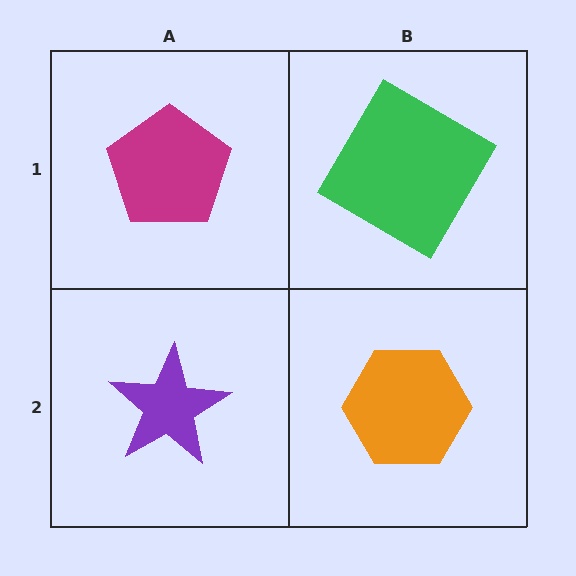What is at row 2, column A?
A purple star.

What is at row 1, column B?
A green diamond.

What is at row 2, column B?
An orange hexagon.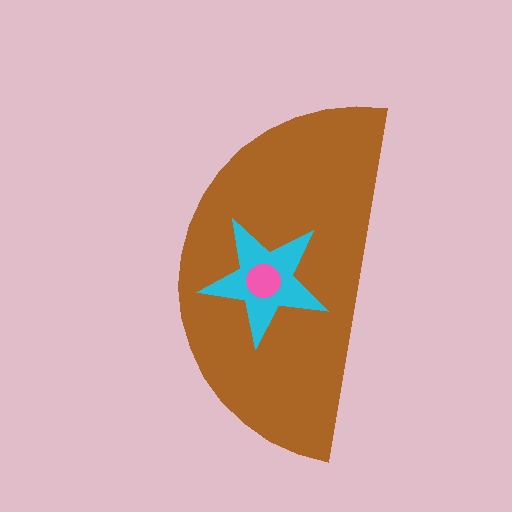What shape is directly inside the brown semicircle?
The cyan star.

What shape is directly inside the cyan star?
The pink circle.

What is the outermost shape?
The brown semicircle.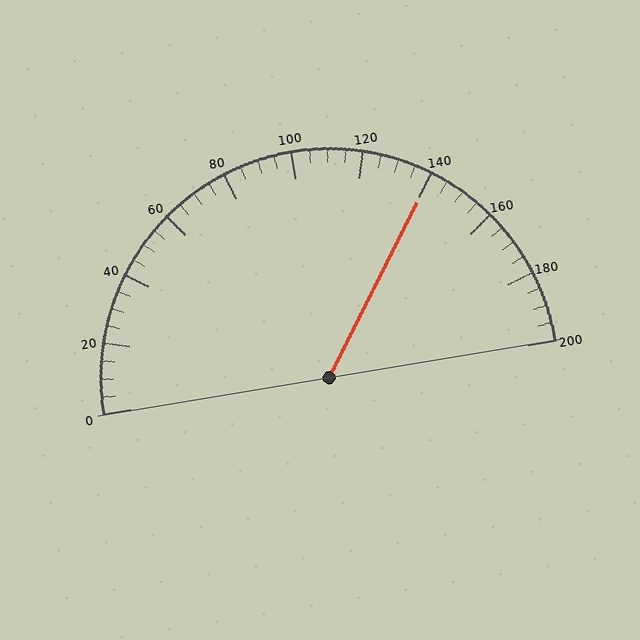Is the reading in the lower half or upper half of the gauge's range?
The reading is in the upper half of the range (0 to 200).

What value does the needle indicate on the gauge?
The needle indicates approximately 140.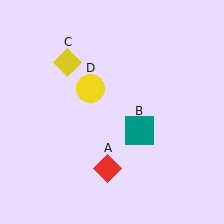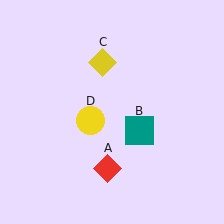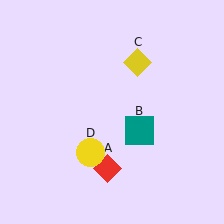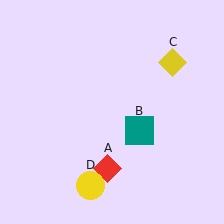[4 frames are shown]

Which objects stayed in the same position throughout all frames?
Red diamond (object A) and teal square (object B) remained stationary.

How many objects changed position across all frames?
2 objects changed position: yellow diamond (object C), yellow circle (object D).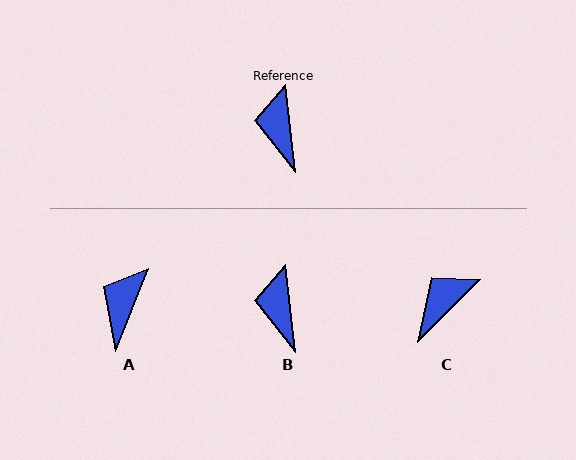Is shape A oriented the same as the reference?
No, it is off by about 28 degrees.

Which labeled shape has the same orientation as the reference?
B.